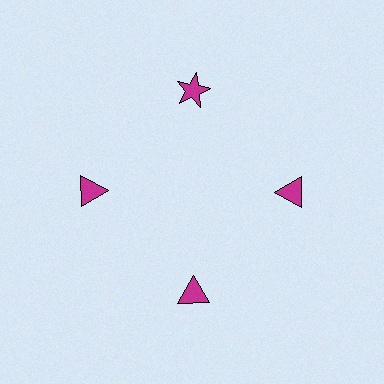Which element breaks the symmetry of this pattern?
The magenta star at roughly the 12 o'clock position breaks the symmetry. All other shapes are magenta triangles.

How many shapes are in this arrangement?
There are 4 shapes arranged in a ring pattern.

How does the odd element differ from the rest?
It has a different shape: star instead of triangle.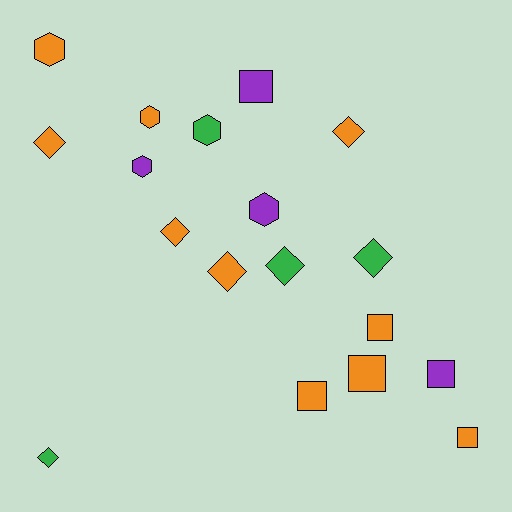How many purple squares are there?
There are 2 purple squares.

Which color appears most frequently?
Orange, with 10 objects.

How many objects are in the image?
There are 18 objects.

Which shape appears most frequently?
Diamond, with 7 objects.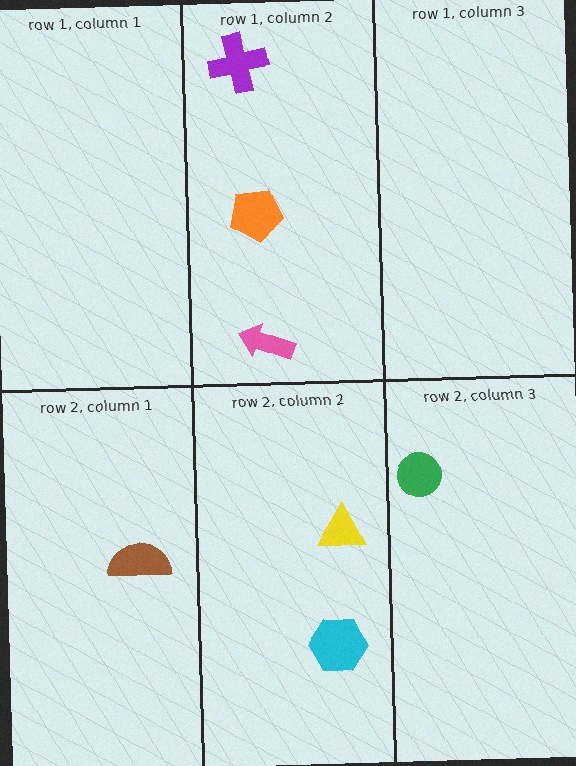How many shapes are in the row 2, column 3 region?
1.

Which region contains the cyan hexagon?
The row 2, column 2 region.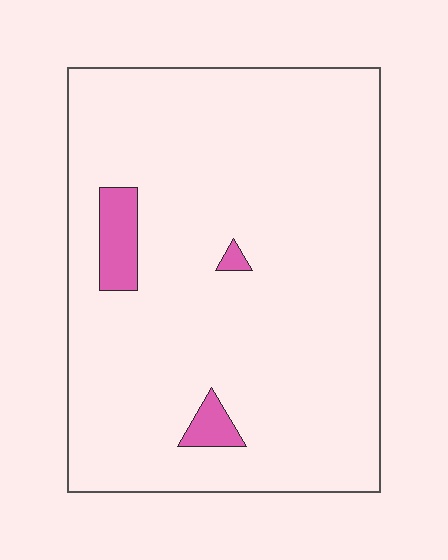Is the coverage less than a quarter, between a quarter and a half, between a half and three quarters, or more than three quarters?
Less than a quarter.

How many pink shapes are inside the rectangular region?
3.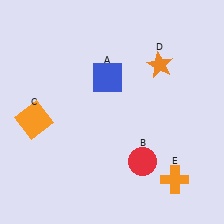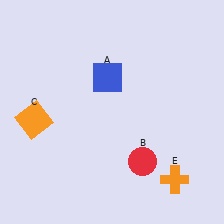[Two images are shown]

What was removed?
The orange star (D) was removed in Image 2.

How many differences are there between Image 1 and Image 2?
There is 1 difference between the two images.